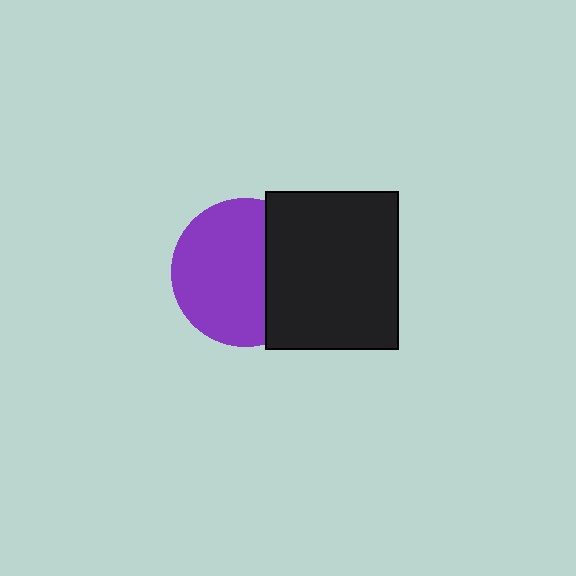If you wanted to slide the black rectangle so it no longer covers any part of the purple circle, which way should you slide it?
Slide it right — that is the most direct way to separate the two shapes.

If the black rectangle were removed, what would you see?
You would see the complete purple circle.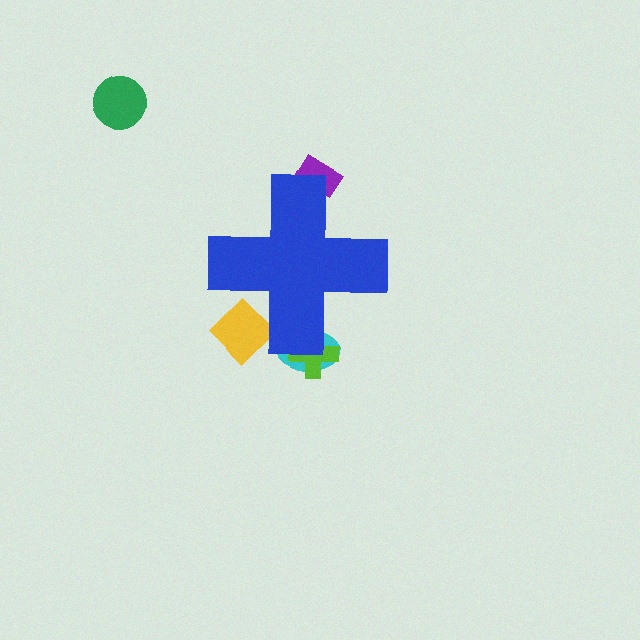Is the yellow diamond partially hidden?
Yes, the yellow diamond is partially hidden behind the blue cross.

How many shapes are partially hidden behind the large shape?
4 shapes are partially hidden.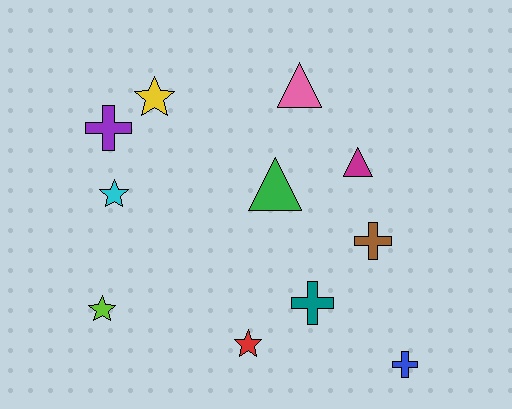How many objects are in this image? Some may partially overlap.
There are 11 objects.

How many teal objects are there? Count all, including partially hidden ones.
There is 1 teal object.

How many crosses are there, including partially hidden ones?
There are 4 crosses.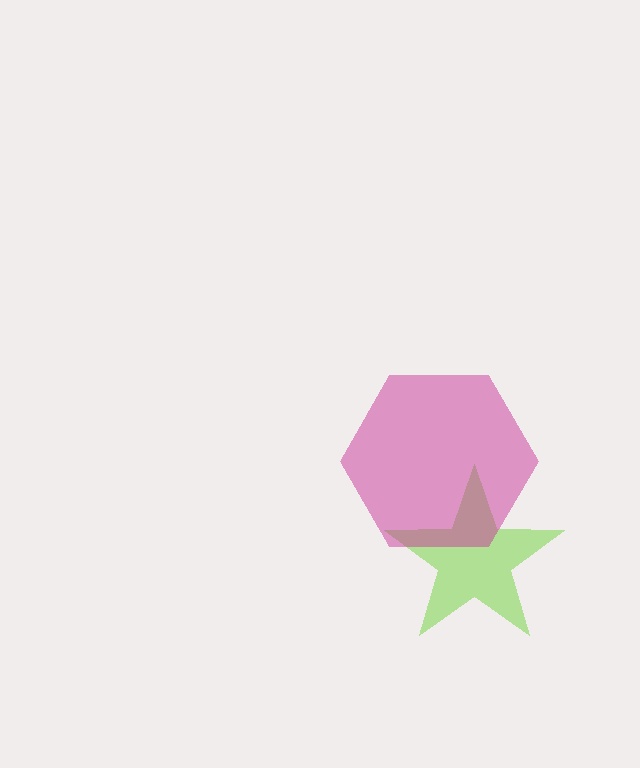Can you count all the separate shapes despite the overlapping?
Yes, there are 2 separate shapes.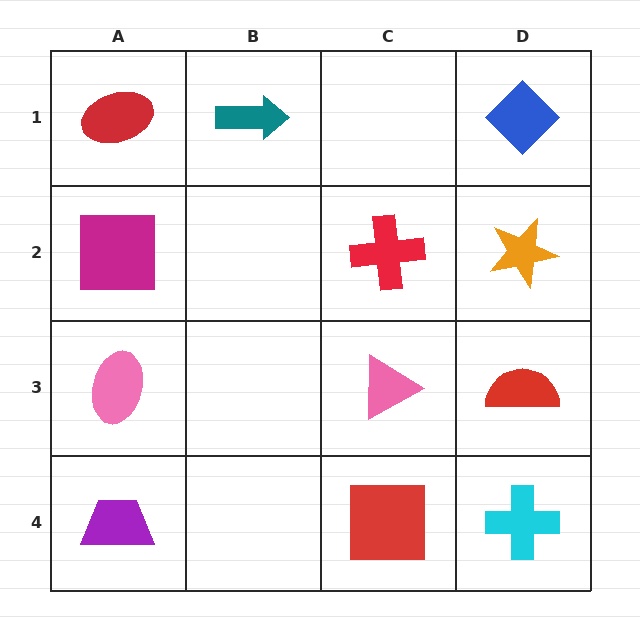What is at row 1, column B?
A teal arrow.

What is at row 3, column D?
A red semicircle.